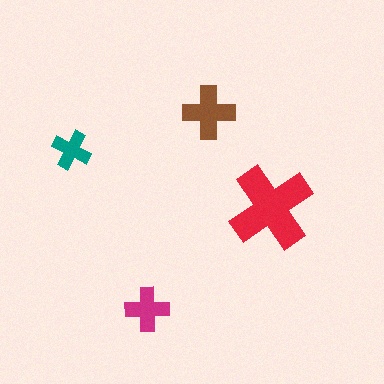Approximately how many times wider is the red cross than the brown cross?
About 1.5 times wider.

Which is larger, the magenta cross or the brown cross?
The brown one.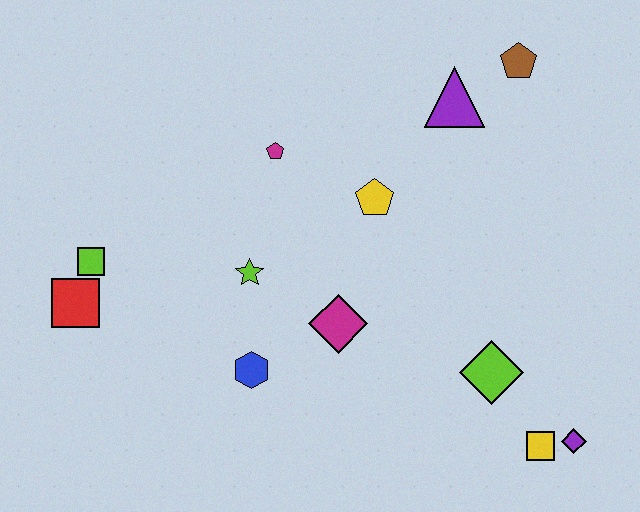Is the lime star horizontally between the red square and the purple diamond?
Yes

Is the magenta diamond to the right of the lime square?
Yes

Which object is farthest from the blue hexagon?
The brown pentagon is farthest from the blue hexagon.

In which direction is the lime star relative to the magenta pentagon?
The lime star is below the magenta pentagon.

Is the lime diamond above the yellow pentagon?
No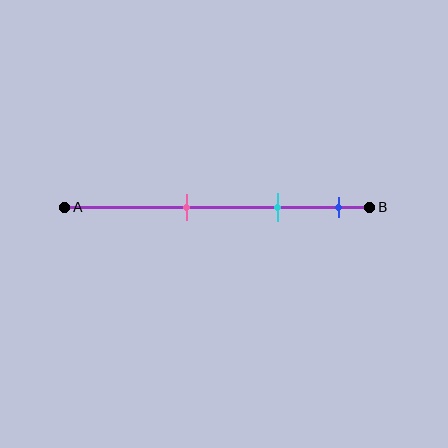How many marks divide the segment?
There are 3 marks dividing the segment.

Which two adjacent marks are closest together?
The cyan and blue marks are the closest adjacent pair.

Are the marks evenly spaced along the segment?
Yes, the marks are approximately evenly spaced.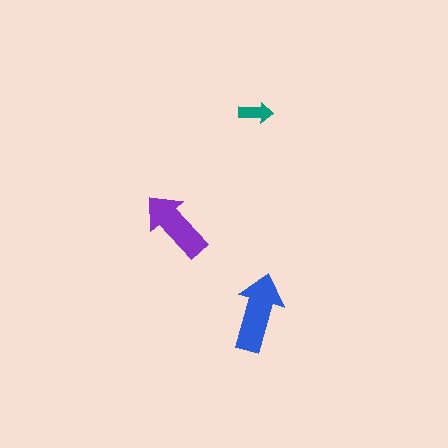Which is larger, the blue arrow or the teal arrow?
The blue one.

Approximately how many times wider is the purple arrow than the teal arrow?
About 2 times wider.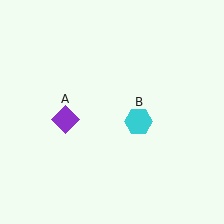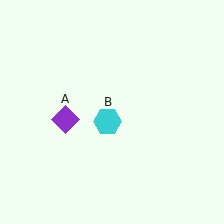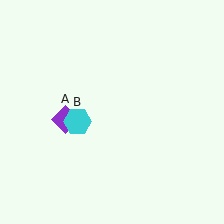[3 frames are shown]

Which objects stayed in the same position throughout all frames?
Purple diamond (object A) remained stationary.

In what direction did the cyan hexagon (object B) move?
The cyan hexagon (object B) moved left.